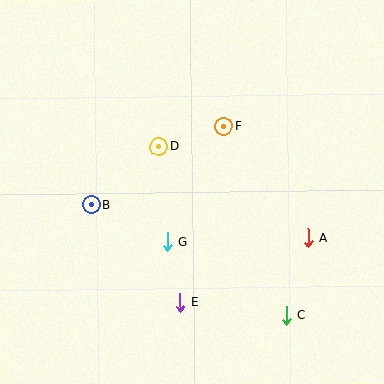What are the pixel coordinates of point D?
Point D is at (159, 147).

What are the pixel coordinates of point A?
Point A is at (308, 238).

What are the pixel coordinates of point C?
Point C is at (286, 315).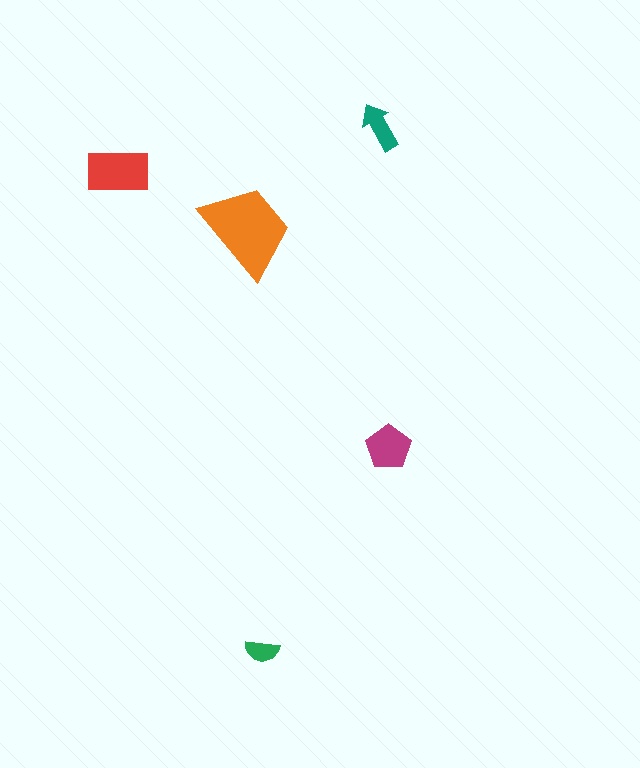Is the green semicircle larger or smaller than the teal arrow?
Smaller.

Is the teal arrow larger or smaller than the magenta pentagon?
Smaller.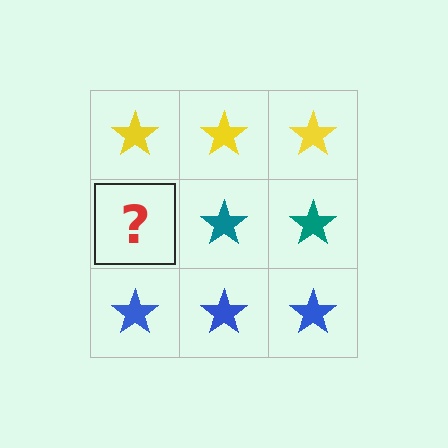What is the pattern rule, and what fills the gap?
The rule is that each row has a consistent color. The gap should be filled with a teal star.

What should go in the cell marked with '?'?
The missing cell should contain a teal star.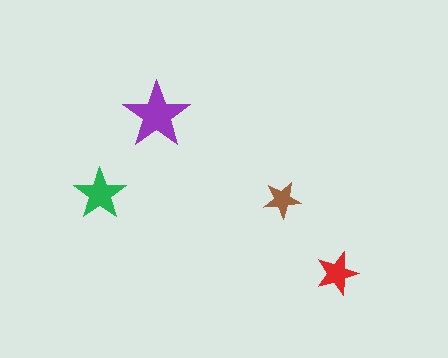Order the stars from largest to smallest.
the purple one, the green one, the red one, the brown one.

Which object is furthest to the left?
The green star is leftmost.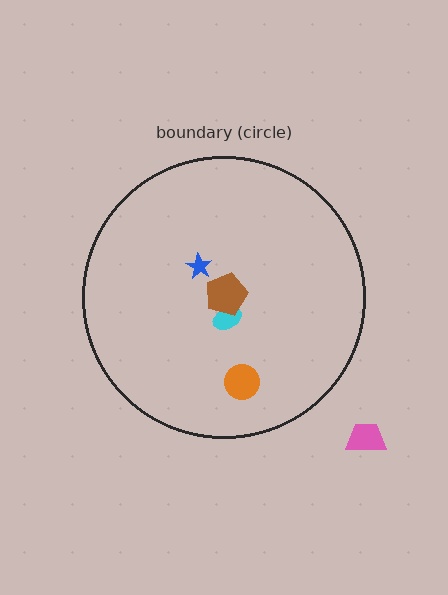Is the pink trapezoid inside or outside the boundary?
Outside.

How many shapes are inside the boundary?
4 inside, 1 outside.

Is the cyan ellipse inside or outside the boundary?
Inside.